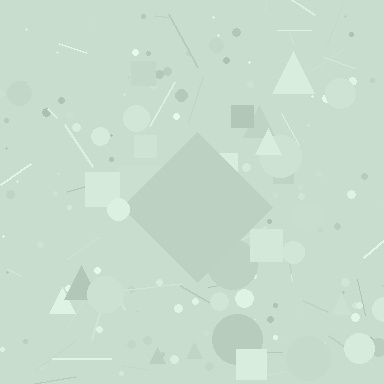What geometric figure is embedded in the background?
A diamond is embedded in the background.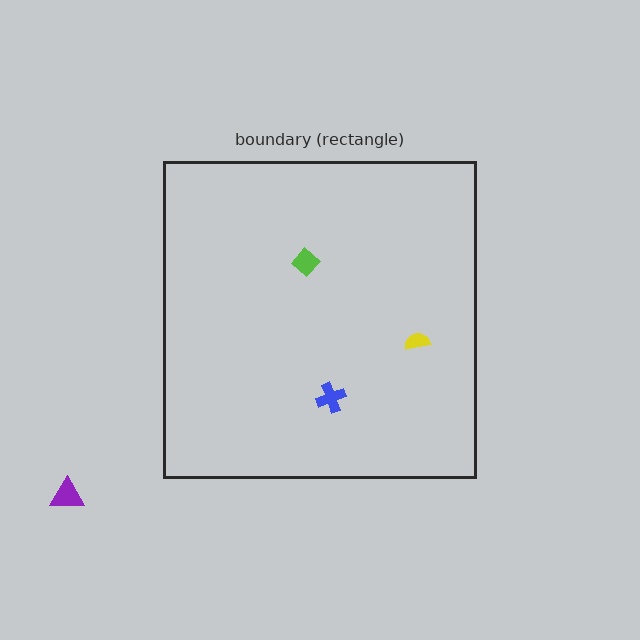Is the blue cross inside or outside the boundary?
Inside.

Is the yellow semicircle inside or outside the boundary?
Inside.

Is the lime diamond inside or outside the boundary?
Inside.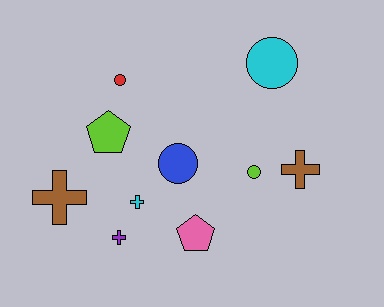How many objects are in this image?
There are 10 objects.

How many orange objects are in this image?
There are no orange objects.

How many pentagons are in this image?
There are 2 pentagons.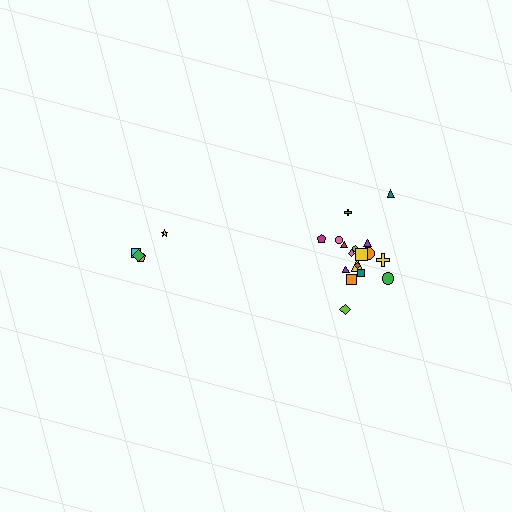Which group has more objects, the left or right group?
The right group.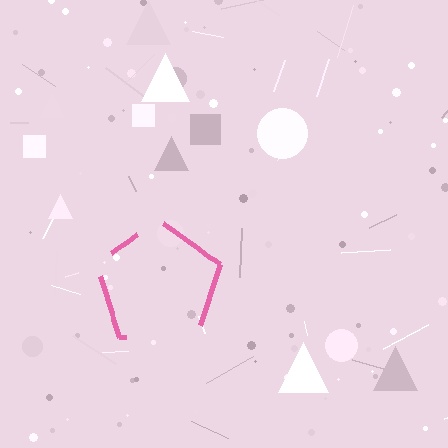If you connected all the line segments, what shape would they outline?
They would outline a pentagon.